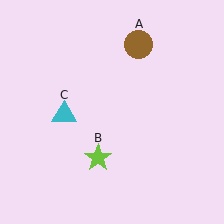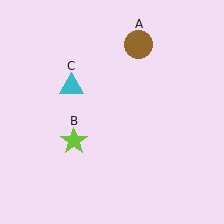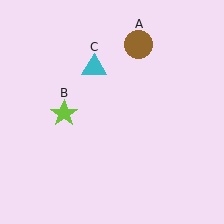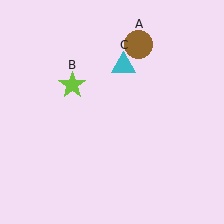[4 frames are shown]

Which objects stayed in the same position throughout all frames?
Brown circle (object A) remained stationary.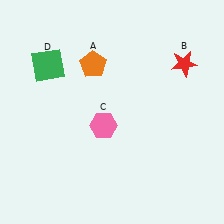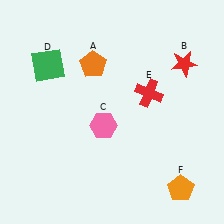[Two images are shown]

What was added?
A red cross (E), an orange pentagon (F) were added in Image 2.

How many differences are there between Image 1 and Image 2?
There are 2 differences between the two images.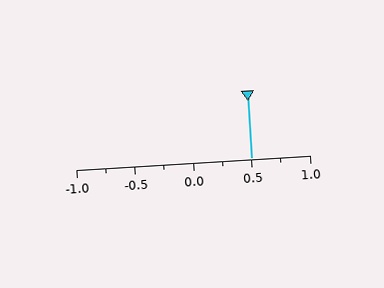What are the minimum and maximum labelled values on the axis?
The axis runs from -1.0 to 1.0.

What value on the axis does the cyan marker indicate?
The marker indicates approximately 0.5.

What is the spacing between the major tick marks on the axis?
The major ticks are spaced 0.5 apart.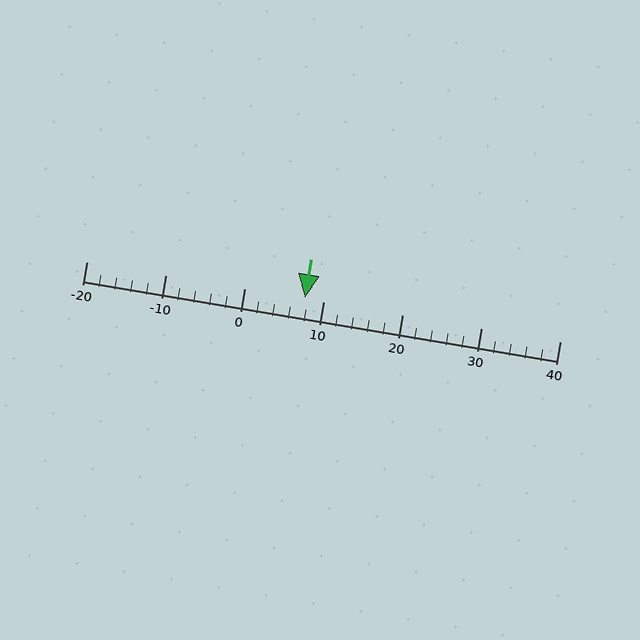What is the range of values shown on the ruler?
The ruler shows values from -20 to 40.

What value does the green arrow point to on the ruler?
The green arrow points to approximately 8.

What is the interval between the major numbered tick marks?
The major tick marks are spaced 10 units apart.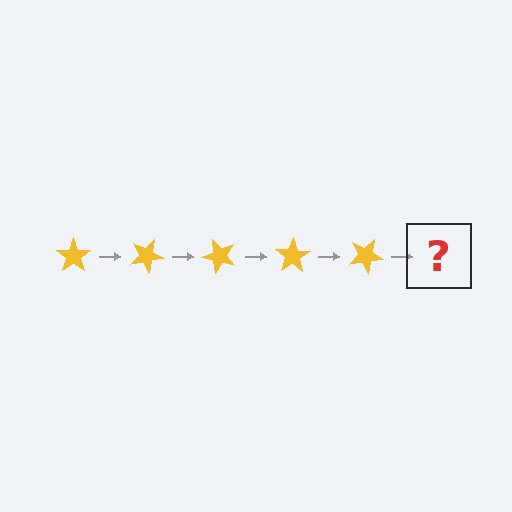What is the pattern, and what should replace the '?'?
The pattern is that the star rotates 25 degrees each step. The '?' should be a yellow star rotated 125 degrees.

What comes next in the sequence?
The next element should be a yellow star rotated 125 degrees.